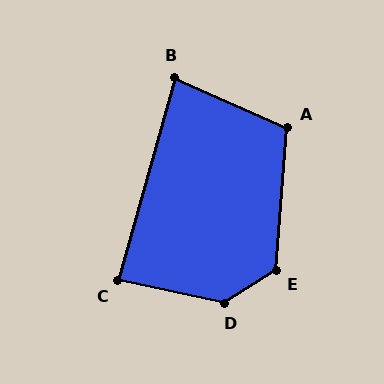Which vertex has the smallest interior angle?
B, at approximately 82 degrees.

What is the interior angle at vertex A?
Approximately 109 degrees (obtuse).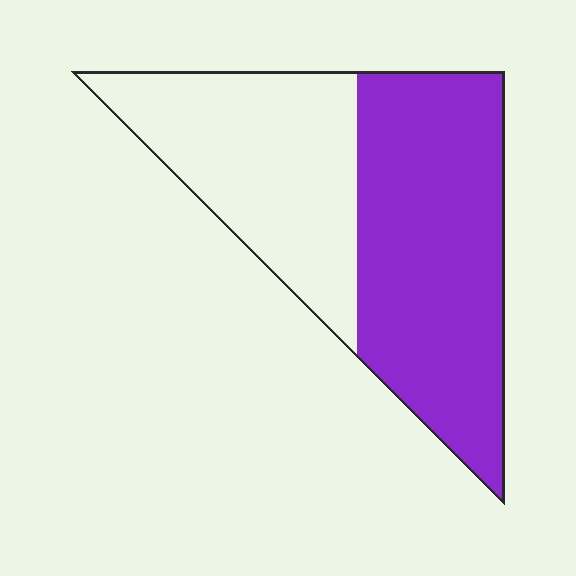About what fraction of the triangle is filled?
About three fifths (3/5).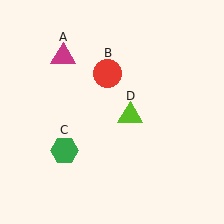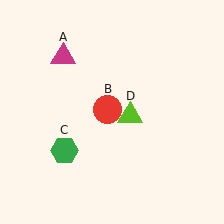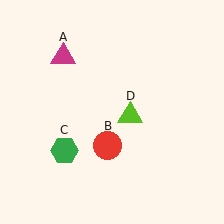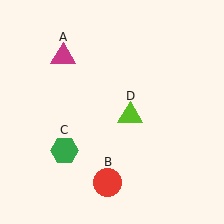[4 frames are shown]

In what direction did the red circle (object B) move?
The red circle (object B) moved down.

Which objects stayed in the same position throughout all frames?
Magenta triangle (object A) and green hexagon (object C) and lime triangle (object D) remained stationary.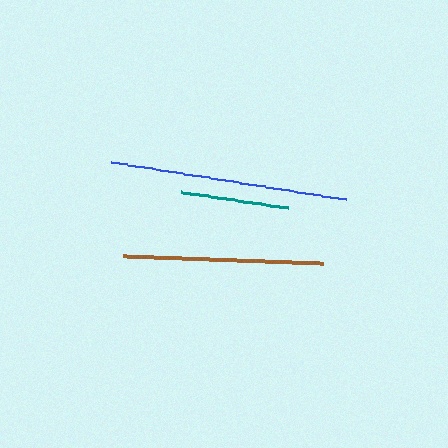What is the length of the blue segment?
The blue segment is approximately 238 pixels long.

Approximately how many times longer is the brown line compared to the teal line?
The brown line is approximately 1.9 times the length of the teal line.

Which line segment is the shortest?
The teal line is the shortest at approximately 108 pixels.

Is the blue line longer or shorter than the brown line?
The blue line is longer than the brown line.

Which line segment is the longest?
The blue line is the longest at approximately 238 pixels.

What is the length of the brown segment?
The brown segment is approximately 200 pixels long.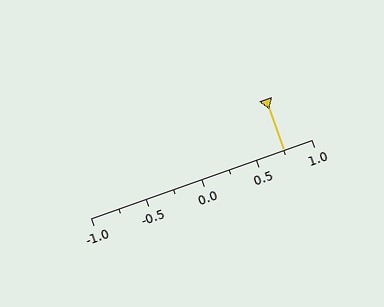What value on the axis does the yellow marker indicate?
The marker indicates approximately 0.75.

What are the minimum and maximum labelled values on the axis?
The axis runs from -1.0 to 1.0.